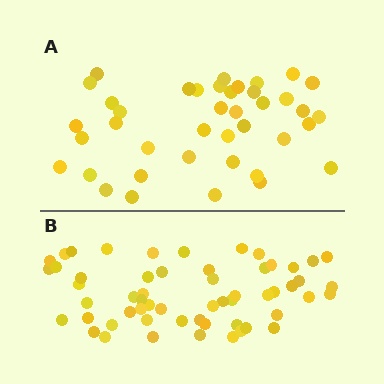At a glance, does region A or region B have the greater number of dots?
Region B (the bottom region) has more dots.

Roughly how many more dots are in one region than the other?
Region B has approximately 15 more dots than region A.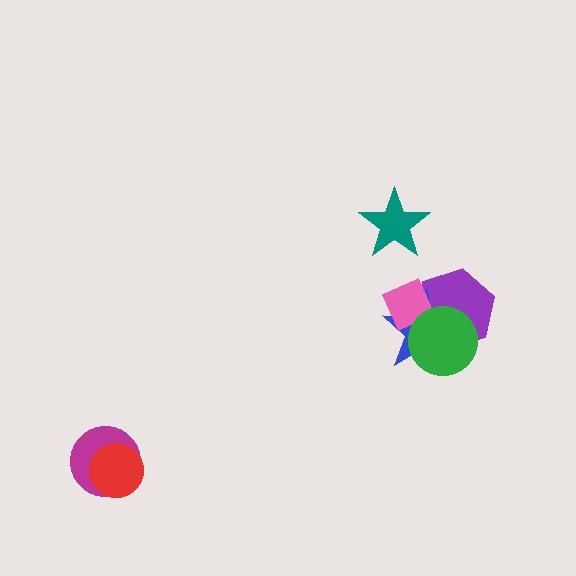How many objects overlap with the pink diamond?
3 objects overlap with the pink diamond.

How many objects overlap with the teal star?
0 objects overlap with the teal star.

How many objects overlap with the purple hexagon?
3 objects overlap with the purple hexagon.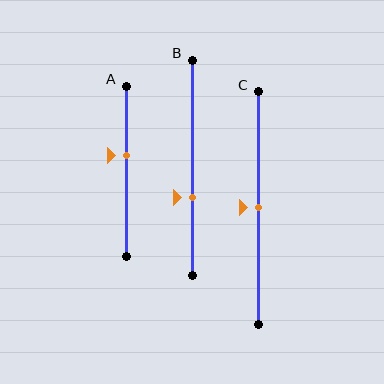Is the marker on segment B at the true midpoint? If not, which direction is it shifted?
No, the marker on segment B is shifted downward by about 14% of the segment length.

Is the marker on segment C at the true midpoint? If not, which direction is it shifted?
Yes, the marker on segment C is at the true midpoint.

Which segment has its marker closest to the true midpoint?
Segment C has its marker closest to the true midpoint.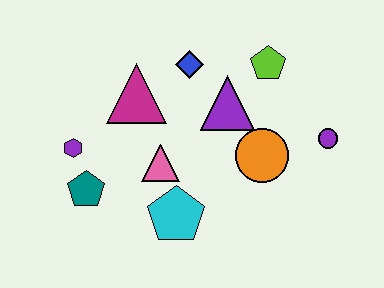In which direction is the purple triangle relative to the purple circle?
The purple triangle is to the left of the purple circle.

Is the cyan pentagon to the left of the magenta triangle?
No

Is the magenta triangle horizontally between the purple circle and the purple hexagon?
Yes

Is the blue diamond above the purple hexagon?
Yes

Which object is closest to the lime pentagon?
The purple triangle is closest to the lime pentagon.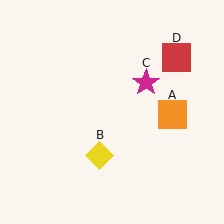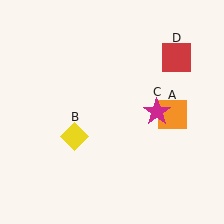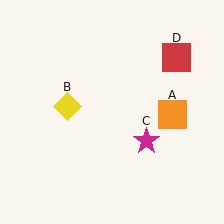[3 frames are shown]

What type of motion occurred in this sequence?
The yellow diamond (object B), magenta star (object C) rotated clockwise around the center of the scene.